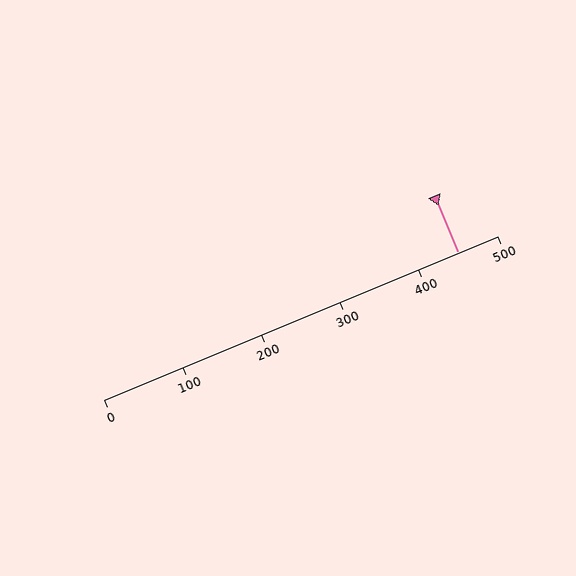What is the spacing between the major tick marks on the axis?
The major ticks are spaced 100 apart.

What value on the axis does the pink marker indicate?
The marker indicates approximately 450.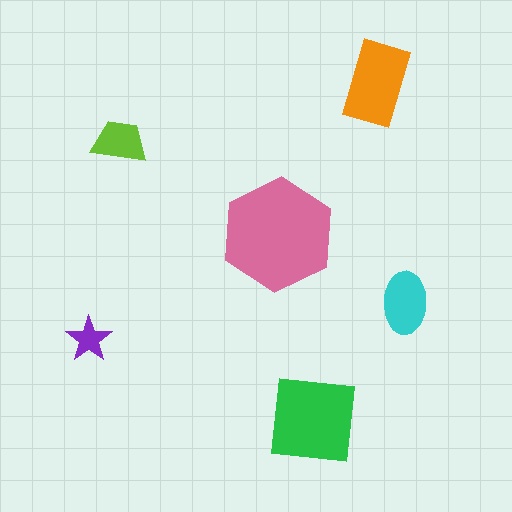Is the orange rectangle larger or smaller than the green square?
Smaller.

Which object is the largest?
The pink hexagon.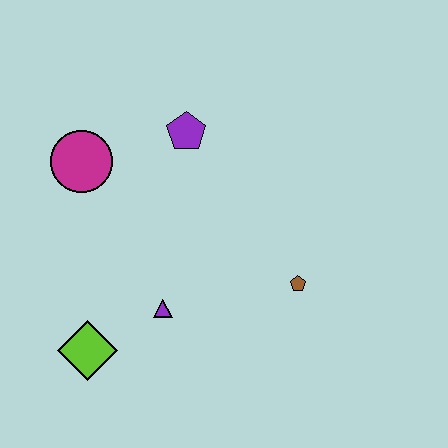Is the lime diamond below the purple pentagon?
Yes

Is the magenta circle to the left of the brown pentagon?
Yes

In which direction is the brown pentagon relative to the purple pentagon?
The brown pentagon is below the purple pentagon.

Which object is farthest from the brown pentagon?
The magenta circle is farthest from the brown pentagon.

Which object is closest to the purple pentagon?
The magenta circle is closest to the purple pentagon.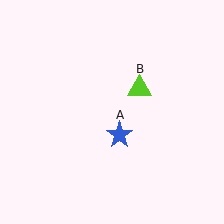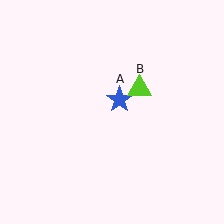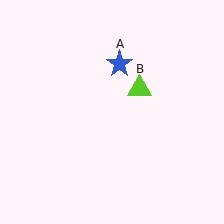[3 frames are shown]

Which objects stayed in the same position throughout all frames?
Lime triangle (object B) remained stationary.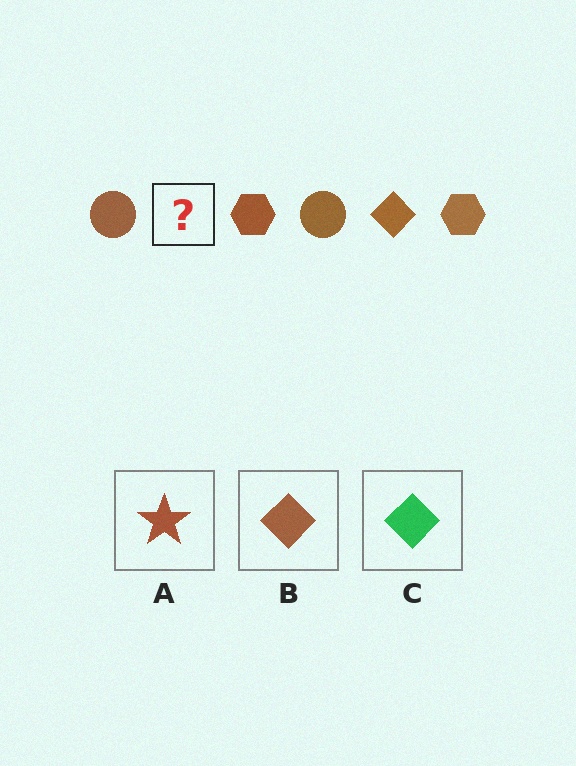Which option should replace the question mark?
Option B.